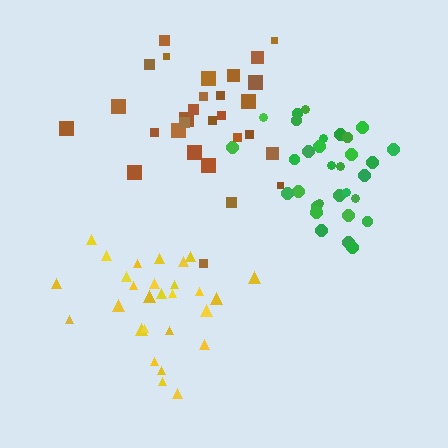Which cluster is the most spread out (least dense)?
Brown.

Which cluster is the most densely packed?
Green.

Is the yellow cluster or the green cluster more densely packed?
Green.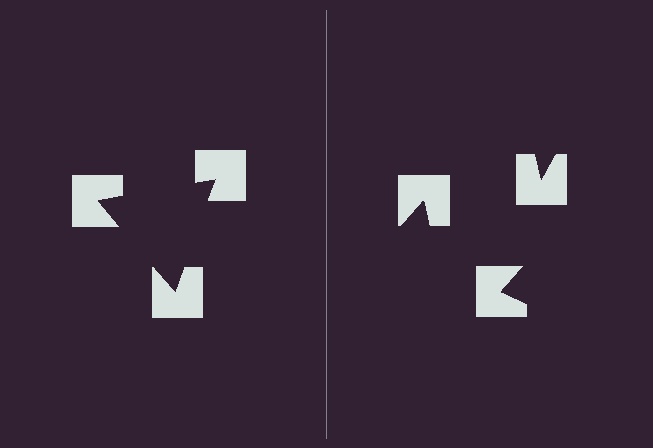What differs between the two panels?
The notched squares are positioned identically on both sides; only the wedge orientations differ. On the left they align to a triangle; on the right they are misaligned.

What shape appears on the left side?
An illusory triangle.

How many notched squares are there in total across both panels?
6 — 3 on each side.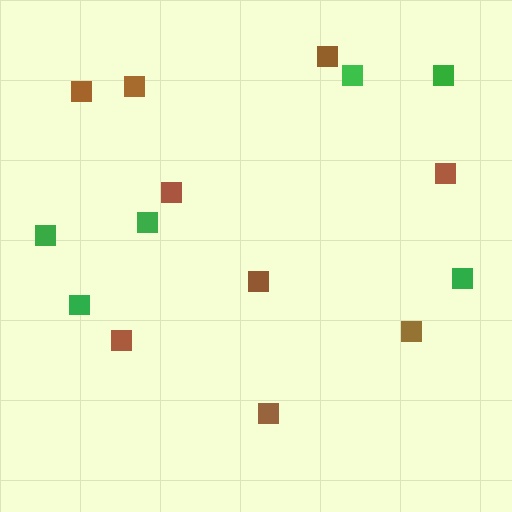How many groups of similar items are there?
There are 2 groups: one group of green squares (6) and one group of brown squares (9).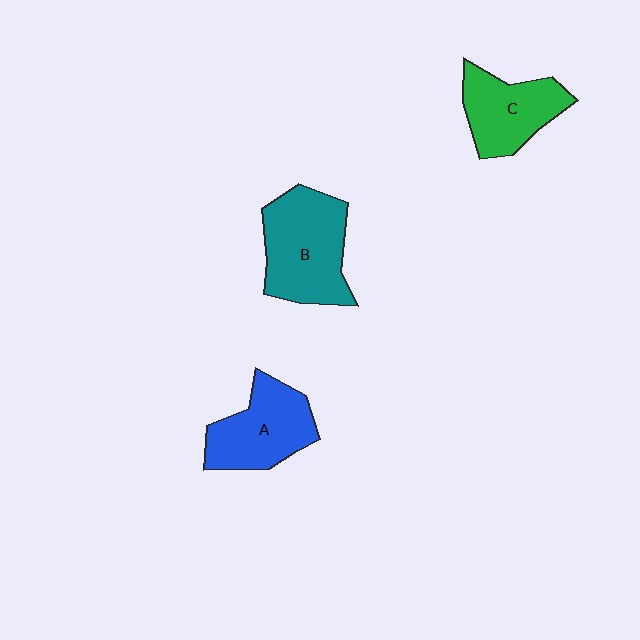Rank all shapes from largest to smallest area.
From largest to smallest: B (teal), A (blue), C (green).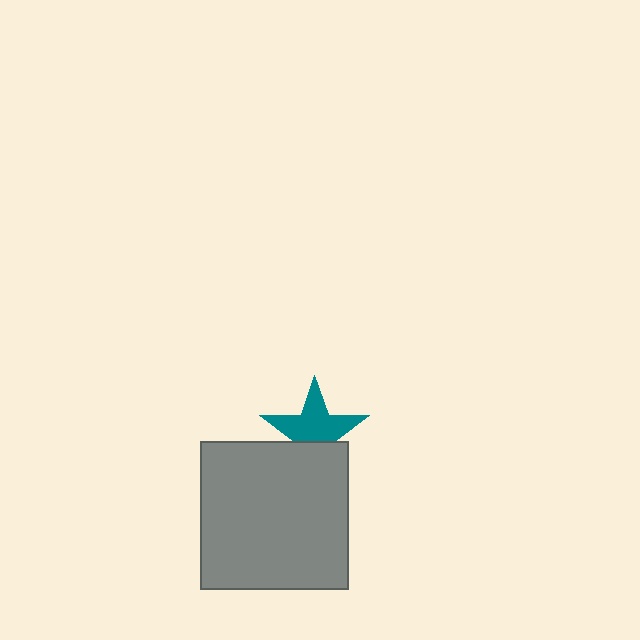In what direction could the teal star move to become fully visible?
The teal star could move up. That would shift it out from behind the gray square entirely.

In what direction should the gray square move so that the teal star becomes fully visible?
The gray square should move down. That is the shortest direction to clear the overlap and leave the teal star fully visible.